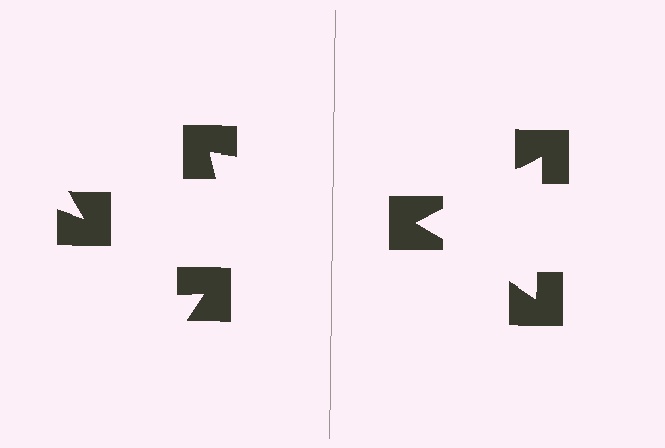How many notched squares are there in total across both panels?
6 — 3 on each side.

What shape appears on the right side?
An illusory triangle.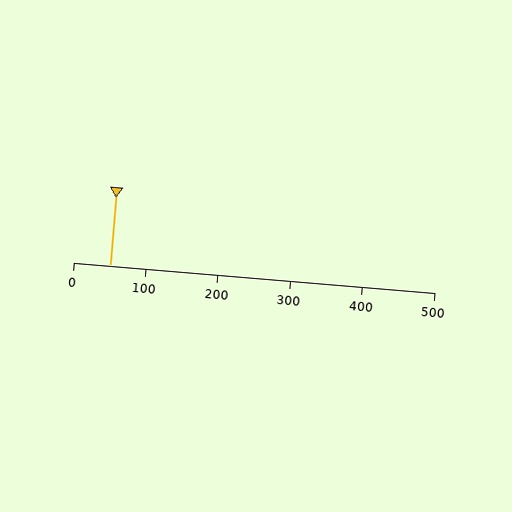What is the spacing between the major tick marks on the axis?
The major ticks are spaced 100 apart.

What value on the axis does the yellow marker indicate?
The marker indicates approximately 50.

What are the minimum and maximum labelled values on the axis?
The axis runs from 0 to 500.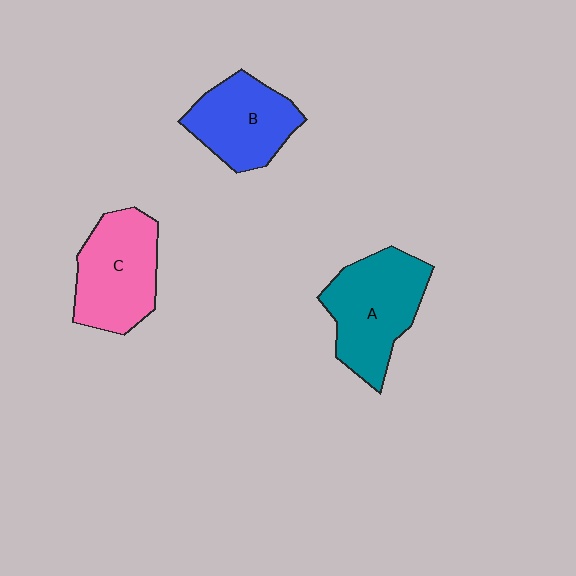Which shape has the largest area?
Shape A (teal).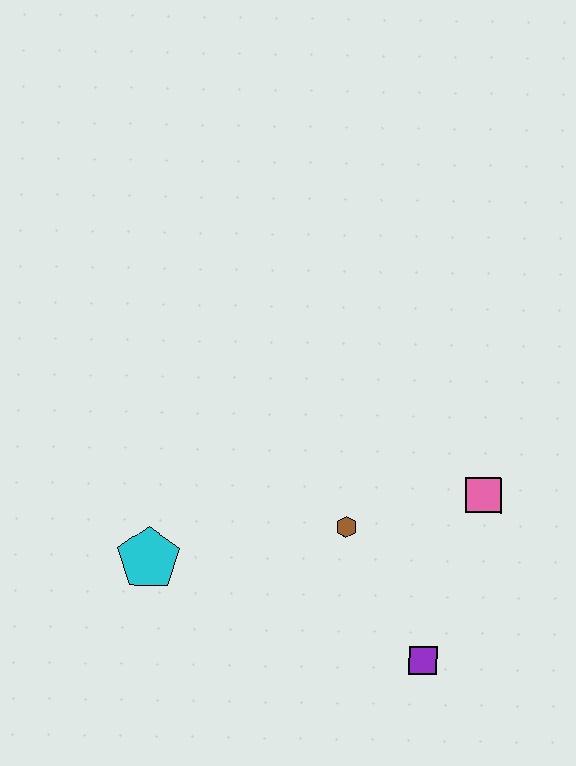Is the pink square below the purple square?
No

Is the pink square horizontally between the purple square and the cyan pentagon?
No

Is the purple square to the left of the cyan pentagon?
No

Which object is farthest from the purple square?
The cyan pentagon is farthest from the purple square.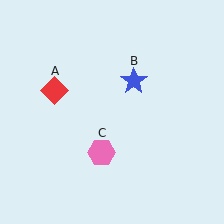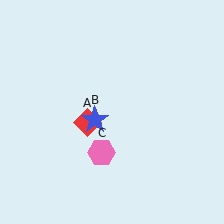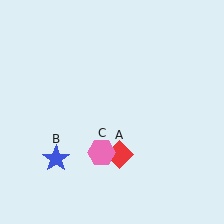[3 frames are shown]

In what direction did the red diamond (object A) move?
The red diamond (object A) moved down and to the right.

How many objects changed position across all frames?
2 objects changed position: red diamond (object A), blue star (object B).